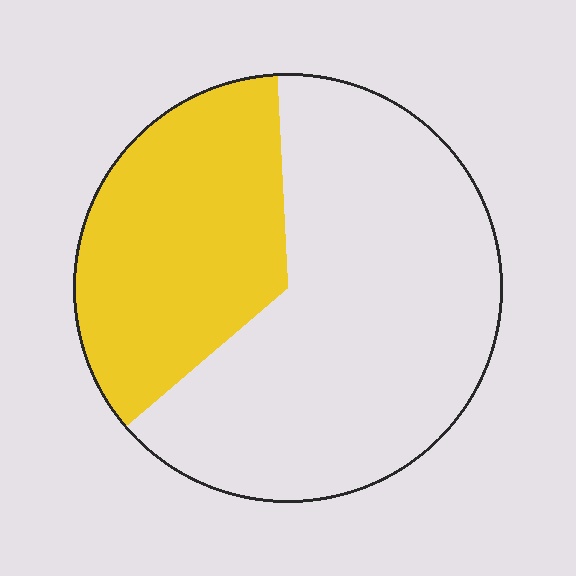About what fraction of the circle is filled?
About three eighths (3/8).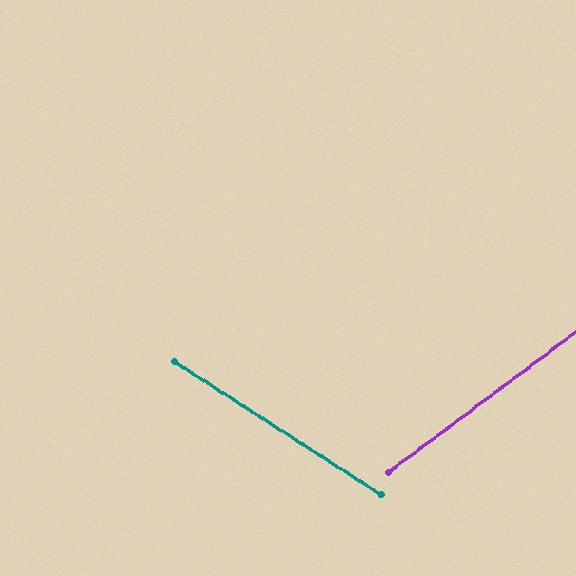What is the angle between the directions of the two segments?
Approximately 70 degrees.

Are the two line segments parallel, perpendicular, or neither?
Neither parallel nor perpendicular — they differ by about 70°.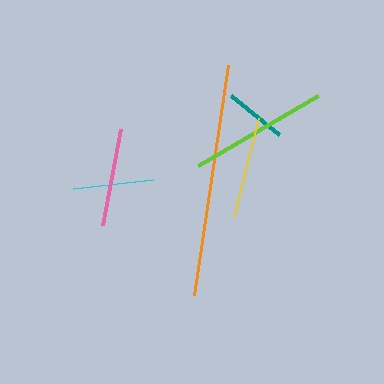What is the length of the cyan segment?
The cyan segment is approximately 80 pixels long.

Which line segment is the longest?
The orange line is the longest at approximately 233 pixels.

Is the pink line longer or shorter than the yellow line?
The yellow line is longer than the pink line.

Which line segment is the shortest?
The teal line is the shortest at approximately 62 pixels.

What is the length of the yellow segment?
The yellow segment is approximately 102 pixels long.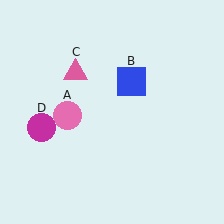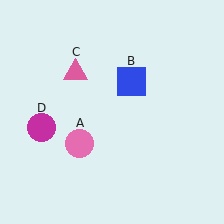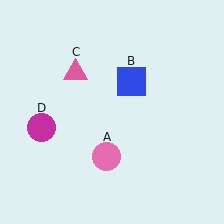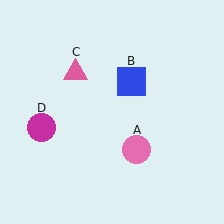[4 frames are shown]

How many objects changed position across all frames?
1 object changed position: pink circle (object A).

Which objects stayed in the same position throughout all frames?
Blue square (object B) and pink triangle (object C) and magenta circle (object D) remained stationary.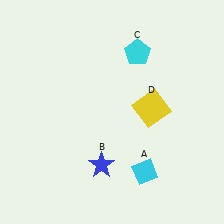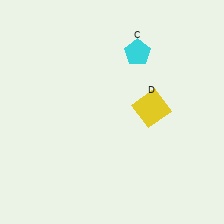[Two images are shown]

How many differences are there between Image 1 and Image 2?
There are 2 differences between the two images.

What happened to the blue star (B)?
The blue star (B) was removed in Image 2. It was in the bottom-left area of Image 1.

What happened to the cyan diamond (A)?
The cyan diamond (A) was removed in Image 2. It was in the bottom-right area of Image 1.